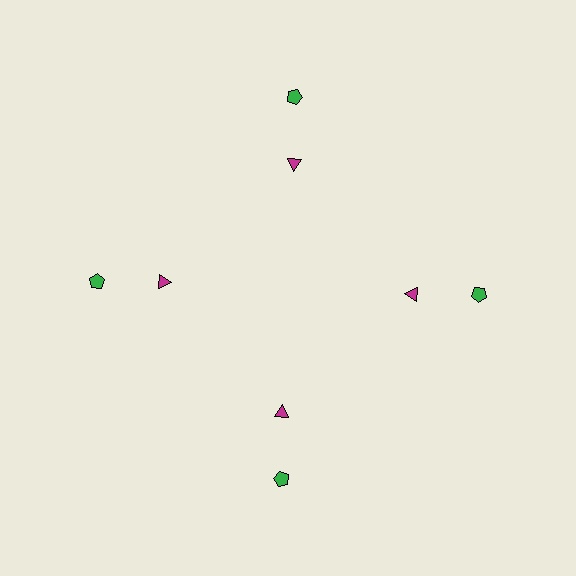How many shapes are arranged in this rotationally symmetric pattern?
There are 8 shapes, arranged in 4 groups of 2.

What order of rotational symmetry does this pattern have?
This pattern has 4-fold rotational symmetry.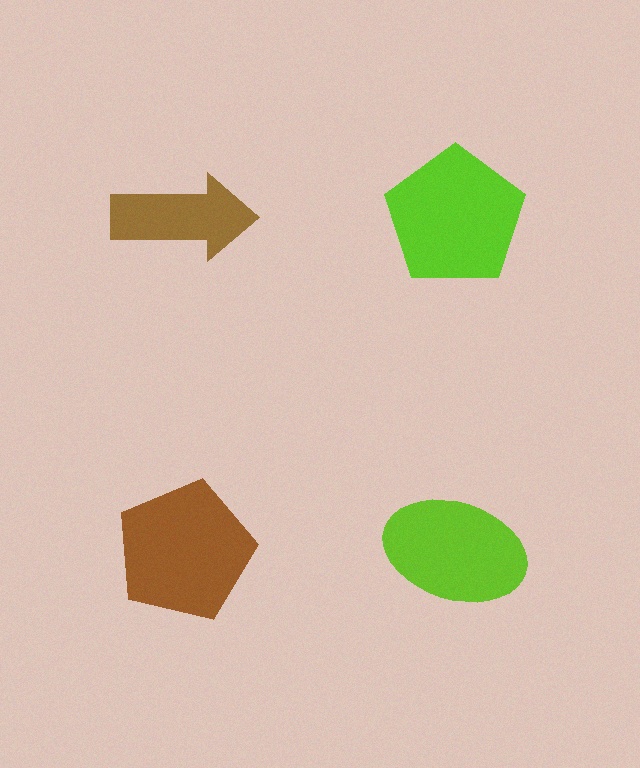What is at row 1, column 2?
A lime pentagon.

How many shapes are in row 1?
2 shapes.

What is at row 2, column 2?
A lime ellipse.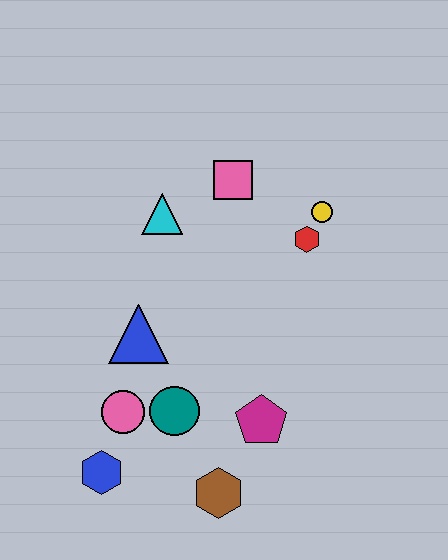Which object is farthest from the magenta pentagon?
The pink square is farthest from the magenta pentagon.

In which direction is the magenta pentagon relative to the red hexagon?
The magenta pentagon is below the red hexagon.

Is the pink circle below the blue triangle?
Yes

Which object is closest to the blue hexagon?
The pink circle is closest to the blue hexagon.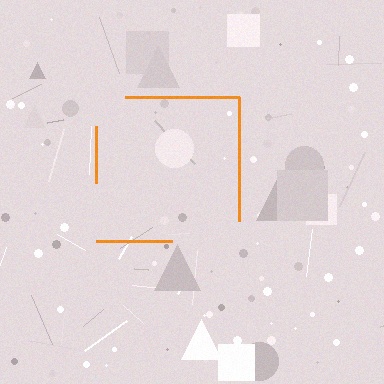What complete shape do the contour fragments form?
The contour fragments form a square.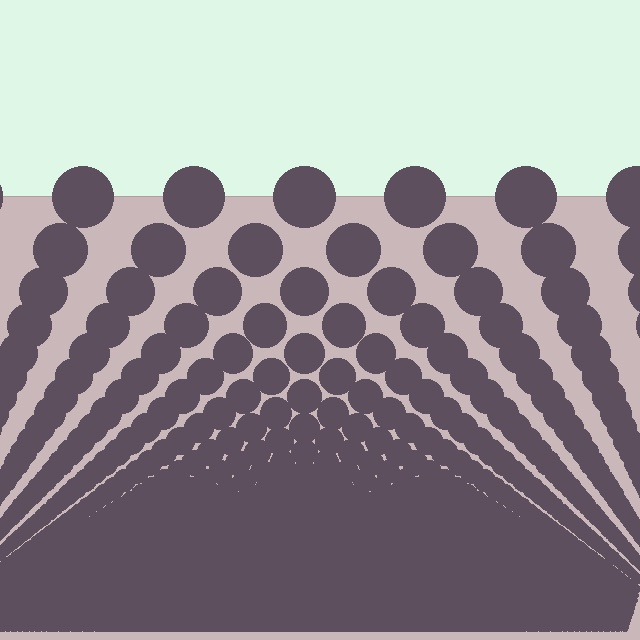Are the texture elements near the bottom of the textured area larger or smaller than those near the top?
Smaller. The gradient is inverted — elements near the bottom are smaller and denser.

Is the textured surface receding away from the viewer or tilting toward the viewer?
The surface appears to tilt toward the viewer. Texture elements get larger and sparser toward the top.